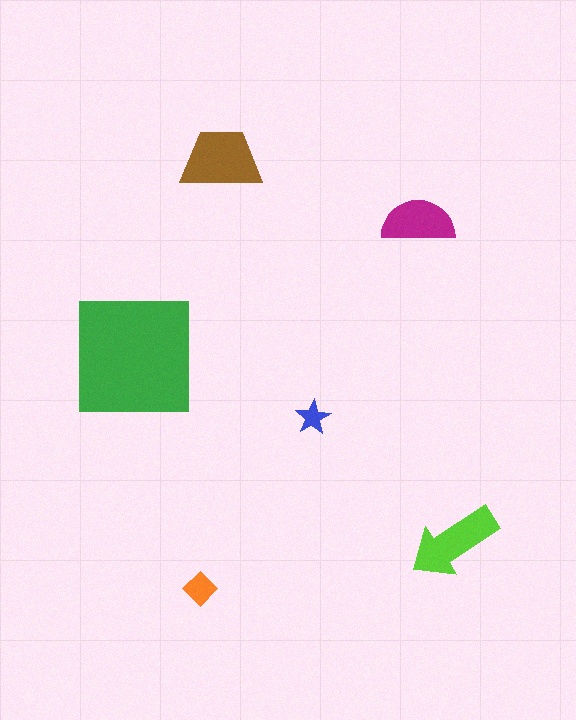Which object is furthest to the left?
The green square is leftmost.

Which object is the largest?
The green square.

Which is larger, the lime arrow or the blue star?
The lime arrow.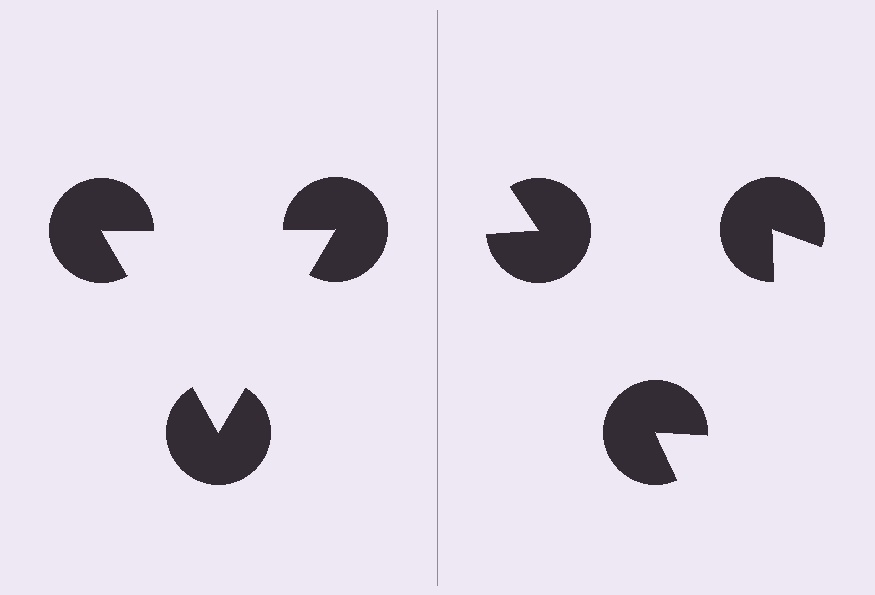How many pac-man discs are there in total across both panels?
6 — 3 on each side.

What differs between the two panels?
The pac-man discs are positioned identically on both sides; only the wedge orientations differ. On the left they align to a triangle; on the right they are misaligned.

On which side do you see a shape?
An illusory triangle appears on the left side. On the right side the wedge cuts are rotated, so no coherent shape forms.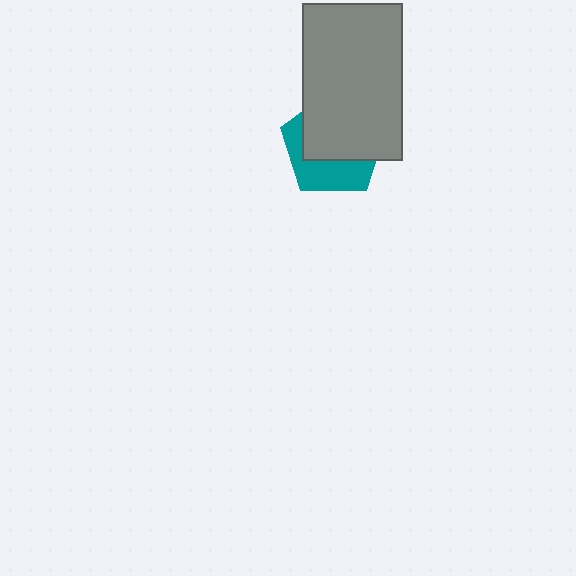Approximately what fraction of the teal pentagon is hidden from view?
Roughly 61% of the teal pentagon is hidden behind the gray rectangle.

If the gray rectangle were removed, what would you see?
You would see the complete teal pentagon.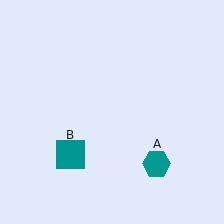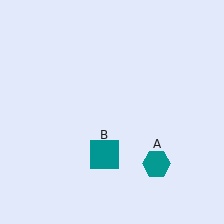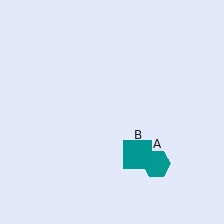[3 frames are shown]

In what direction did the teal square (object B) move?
The teal square (object B) moved right.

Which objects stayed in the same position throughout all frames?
Teal hexagon (object A) remained stationary.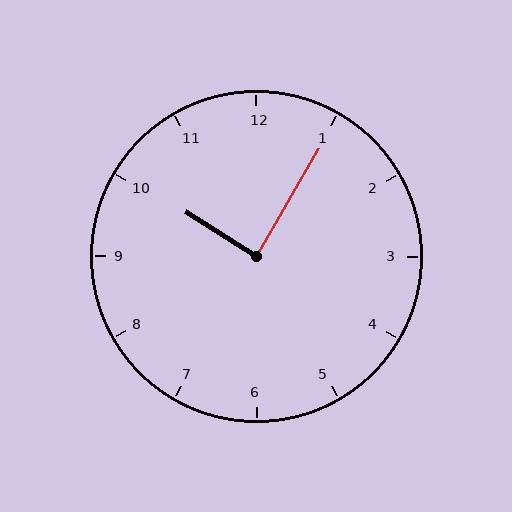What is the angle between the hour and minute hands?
Approximately 88 degrees.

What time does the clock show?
10:05.